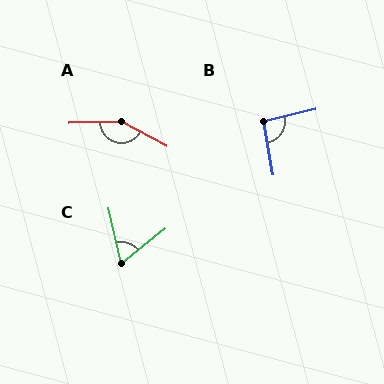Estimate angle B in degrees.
Approximately 94 degrees.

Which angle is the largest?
A, at approximately 150 degrees.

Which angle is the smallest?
C, at approximately 64 degrees.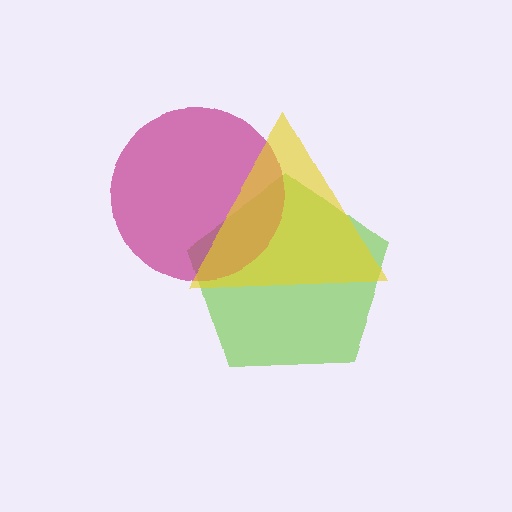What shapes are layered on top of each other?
The layered shapes are: a lime pentagon, a magenta circle, a yellow triangle.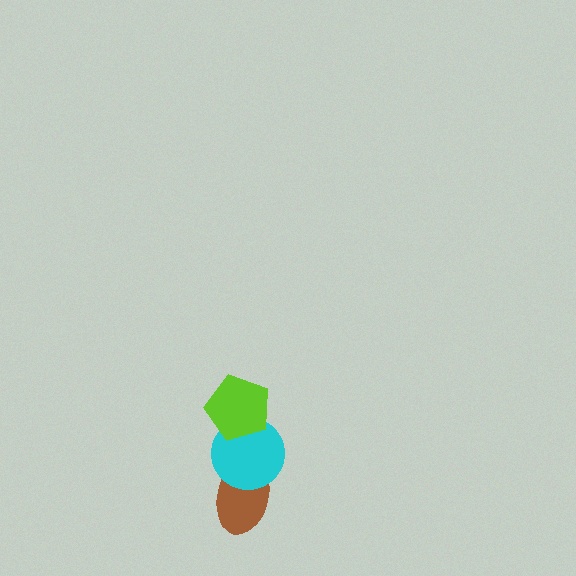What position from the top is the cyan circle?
The cyan circle is 2nd from the top.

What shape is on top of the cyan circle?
The lime pentagon is on top of the cyan circle.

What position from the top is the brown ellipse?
The brown ellipse is 3rd from the top.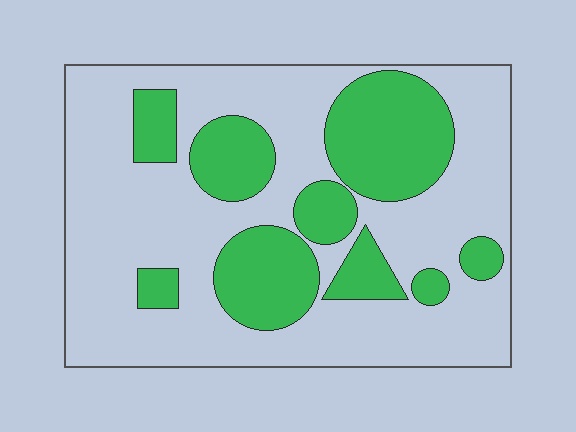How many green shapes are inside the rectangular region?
9.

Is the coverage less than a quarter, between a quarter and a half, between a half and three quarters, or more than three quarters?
Between a quarter and a half.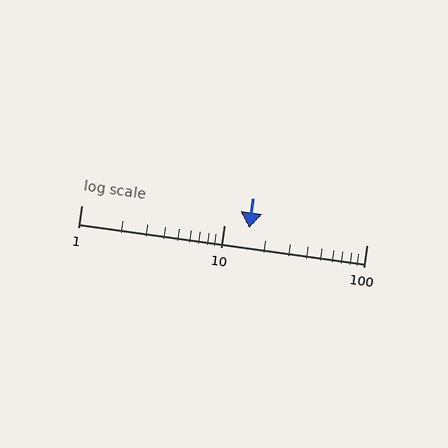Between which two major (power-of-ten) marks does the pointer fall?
The pointer is between 10 and 100.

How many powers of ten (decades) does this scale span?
The scale spans 2 decades, from 1 to 100.